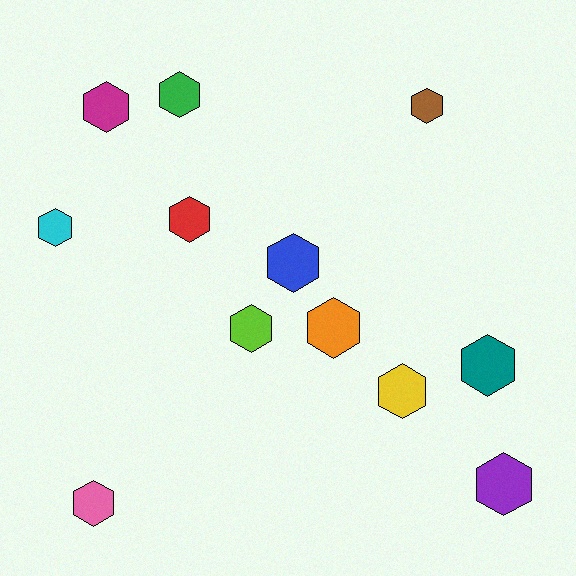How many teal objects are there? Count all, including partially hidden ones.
There is 1 teal object.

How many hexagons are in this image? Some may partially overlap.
There are 12 hexagons.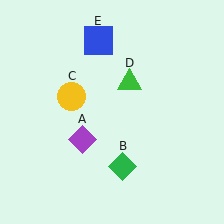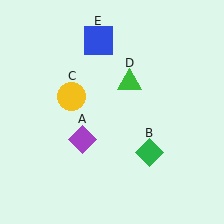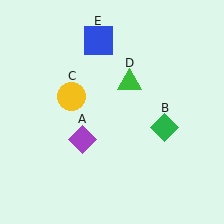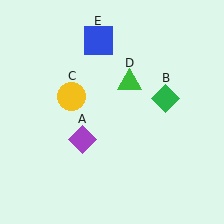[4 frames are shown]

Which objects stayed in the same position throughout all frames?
Purple diamond (object A) and yellow circle (object C) and green triangle (object D) and blue square (object E) remained stationary.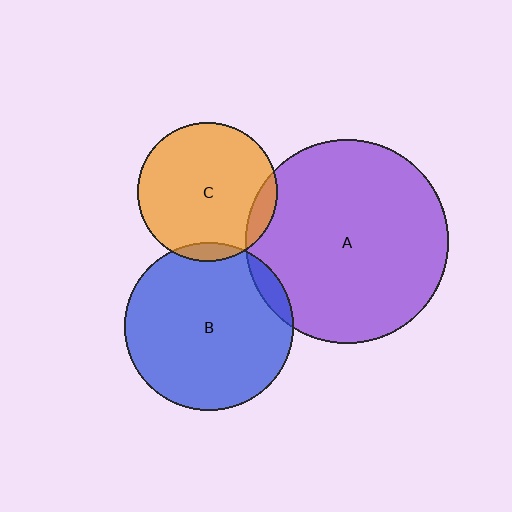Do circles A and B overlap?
Yes.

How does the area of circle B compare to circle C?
Approximately 1.5 times.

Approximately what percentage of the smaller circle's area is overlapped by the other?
Approximately 5%.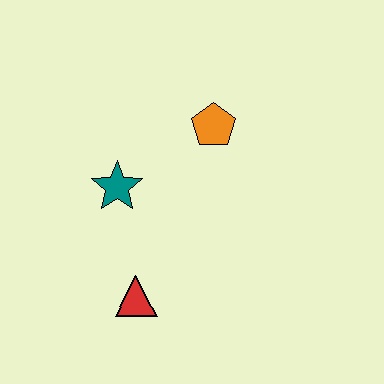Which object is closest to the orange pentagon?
The teal star is closest to the orange pentagon.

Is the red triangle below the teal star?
Yes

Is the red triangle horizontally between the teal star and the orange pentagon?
Yes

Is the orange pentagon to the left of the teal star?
No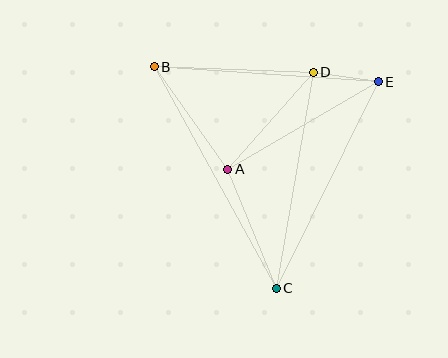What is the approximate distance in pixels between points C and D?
The distance between C and D is approximately 219 pixels.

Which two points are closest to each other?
Points D and E are closest to each other.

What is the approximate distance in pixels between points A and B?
The distance between A and B is approximately 126 pixels.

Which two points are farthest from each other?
Points B and C are farthest from each other.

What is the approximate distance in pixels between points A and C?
The distance between A and C is approximately 128 pixels.